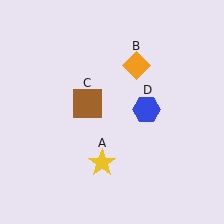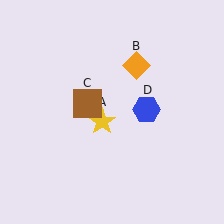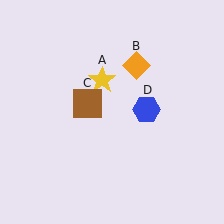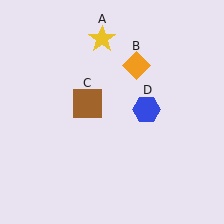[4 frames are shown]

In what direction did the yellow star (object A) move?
The yellow star (object A) moved up.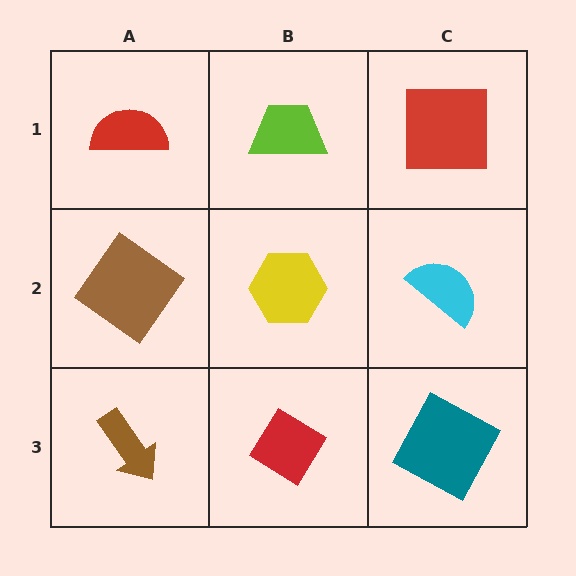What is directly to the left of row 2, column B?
A brown diamond.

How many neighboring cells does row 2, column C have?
3.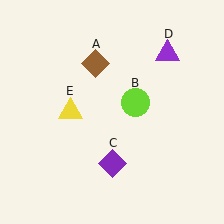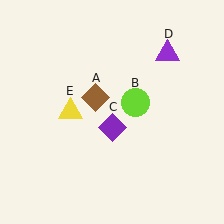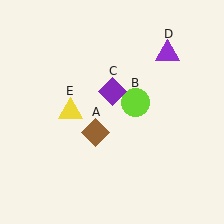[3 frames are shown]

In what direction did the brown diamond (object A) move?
The brown diamond (object A) moved down.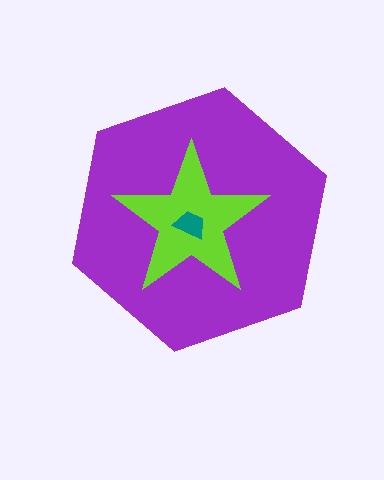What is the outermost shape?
The purple hexagon.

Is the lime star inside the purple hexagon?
Yes.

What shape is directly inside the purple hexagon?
The lime star.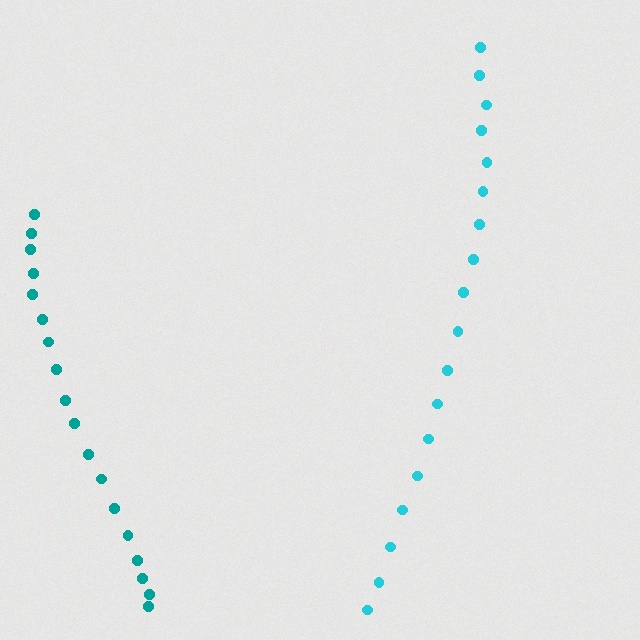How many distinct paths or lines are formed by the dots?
There are 2 distinct paths.